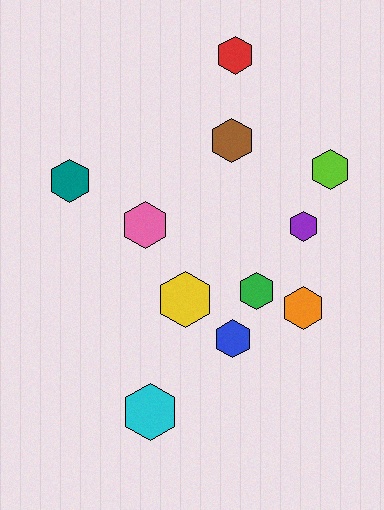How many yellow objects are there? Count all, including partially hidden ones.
There is 1 yellow object.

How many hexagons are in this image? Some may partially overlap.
There are 11 hexagons.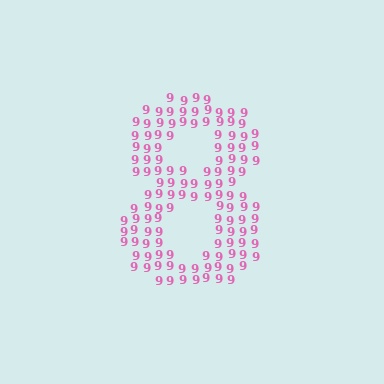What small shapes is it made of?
It is made of small digit 9's.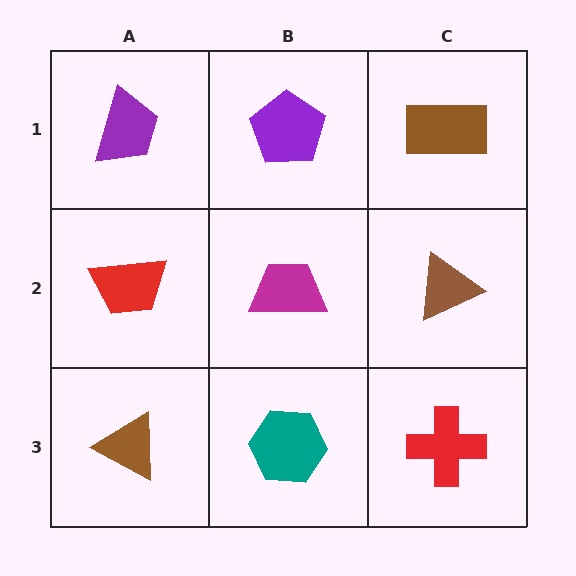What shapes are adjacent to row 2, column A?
A purple trapezoid (row 1, column A), a brown triangle (row 3, column A), a magenta trapezoid (row 2, column B).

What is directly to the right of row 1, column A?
A purple pentagon.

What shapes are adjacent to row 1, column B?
A magenta trapezoid (row 2, column B), a purple trapezoid (row 1, column A), a brown rectangle (row 1, column C).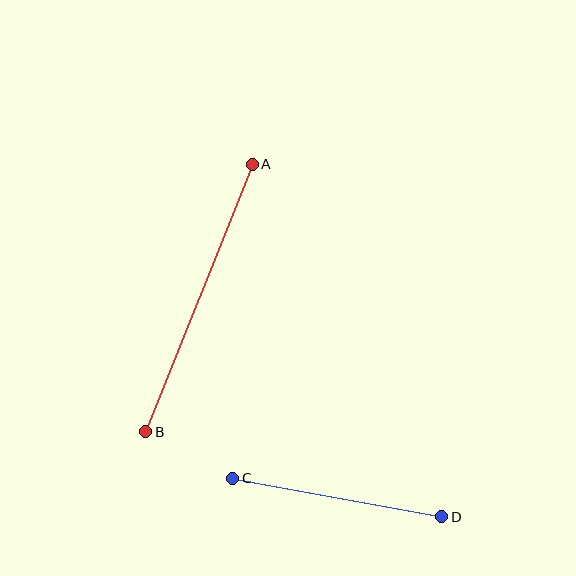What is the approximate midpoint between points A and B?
The midpoint is at approximately (199, 298) pixels.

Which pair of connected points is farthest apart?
Points A and B are farthest apart.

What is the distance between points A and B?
The distance is approximately 288 pixels.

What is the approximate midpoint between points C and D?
The midpoint is at approximately (337, 497) pixels.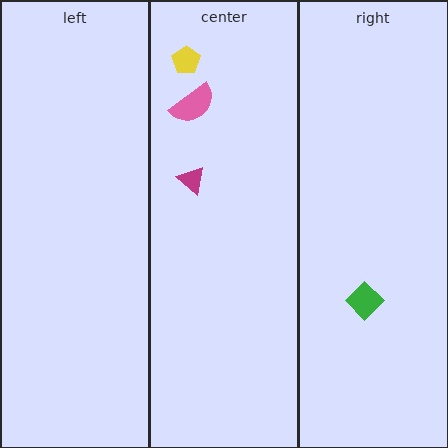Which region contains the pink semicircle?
The center region.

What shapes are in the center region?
The pink semicircle, the magenta triangle, the yellow pentagon.